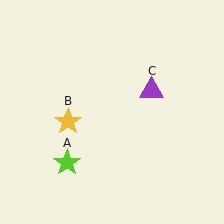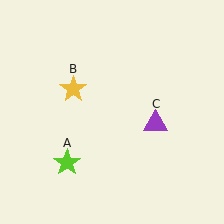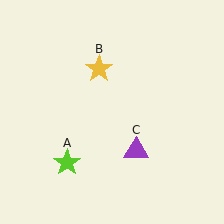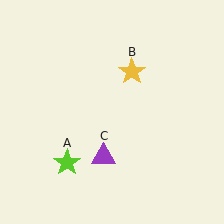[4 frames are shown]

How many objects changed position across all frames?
2 objects changed position: yellow star (object B), purple triangle (object C).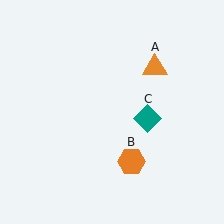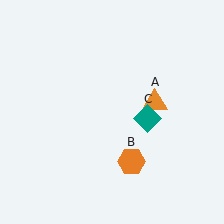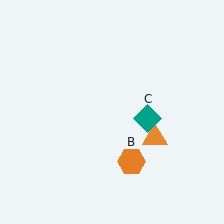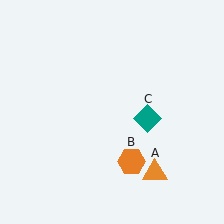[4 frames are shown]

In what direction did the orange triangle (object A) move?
The orange triangle (object A) moved down.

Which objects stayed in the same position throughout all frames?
Orange hexagon (object B) and teal diamond (object C) remained stationary.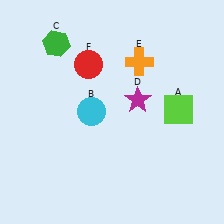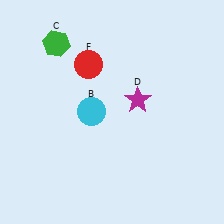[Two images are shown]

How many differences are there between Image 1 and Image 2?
There are 2 differences between the two images.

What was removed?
The orange cross (E), the lime square (A) were removed in Image 2.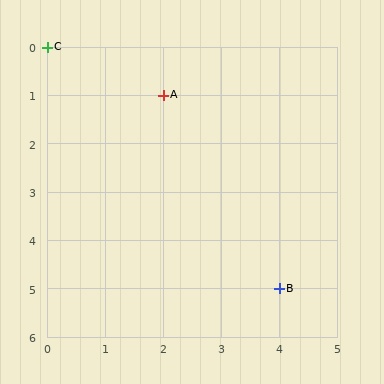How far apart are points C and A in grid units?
Points C and A are 2 columns and 1 row apart (about 2.2 grid units diagonally).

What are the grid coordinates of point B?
Point B is at grid coordinates (4, 5).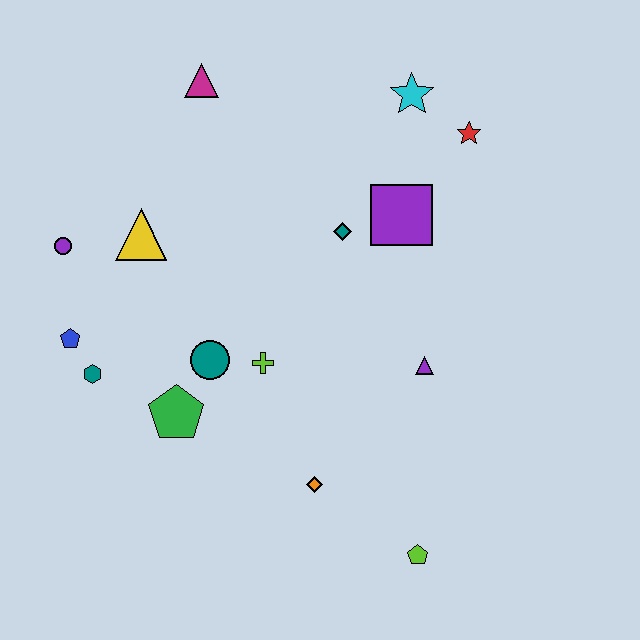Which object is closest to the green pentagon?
The teal circle is closest to the green pentagon.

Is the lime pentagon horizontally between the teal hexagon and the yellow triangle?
No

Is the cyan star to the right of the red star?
No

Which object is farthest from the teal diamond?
The lime pentagon is farthest from the teal diamond.